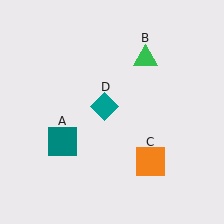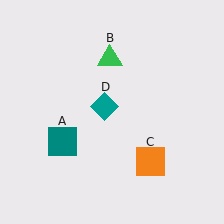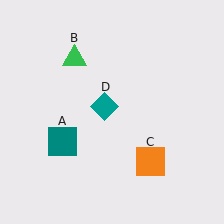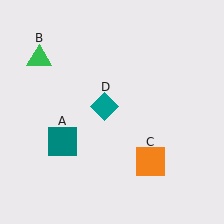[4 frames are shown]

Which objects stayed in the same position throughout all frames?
Teal square (object A) and orange square (object C) and teal diamond (object D) remained stationary.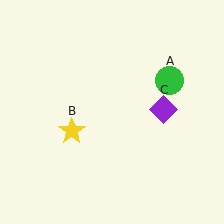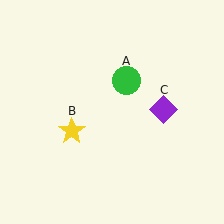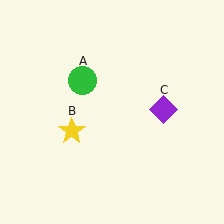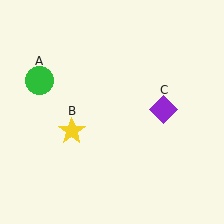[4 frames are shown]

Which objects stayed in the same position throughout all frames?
Yellow star (object B) and purple diamond (object C) remained stationary.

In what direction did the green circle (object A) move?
The green circle (object A) moved left.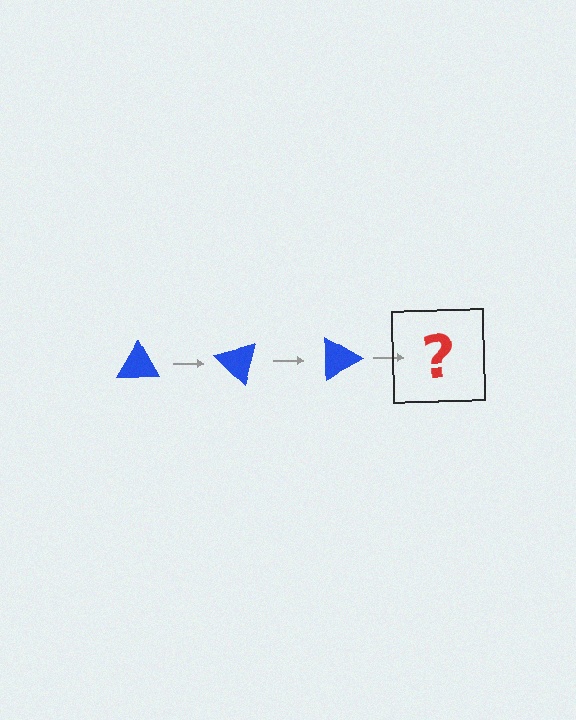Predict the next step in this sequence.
The next step is a blue triangle rotated 135 degrees.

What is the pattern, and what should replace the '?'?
The pattern is that the triangle rotates 45 degrees each step. The '?' should be a blue triangle rotated 135 degrees.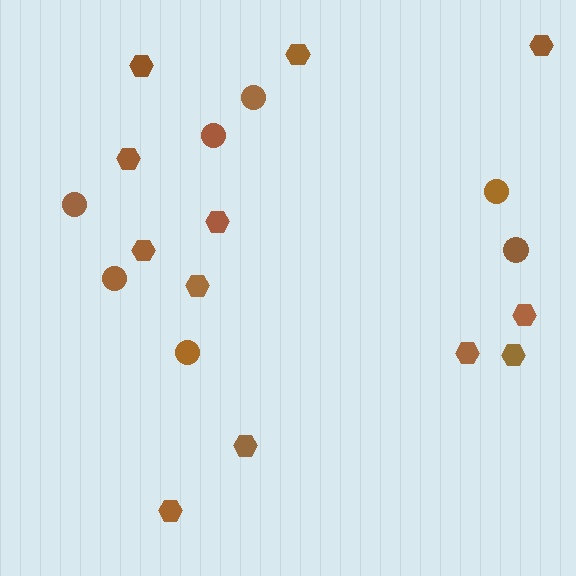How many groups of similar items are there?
There are 2 groups: one group of circles (7) and one group of hexagons (12).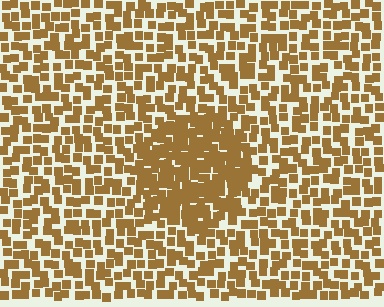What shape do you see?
I see a circle.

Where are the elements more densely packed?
The elements are more densely packed inside the circle boundary.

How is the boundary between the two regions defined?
The boundary is defined by a change in element density (approximately 1.9x ratio). All elements are the same color, size, and shape.